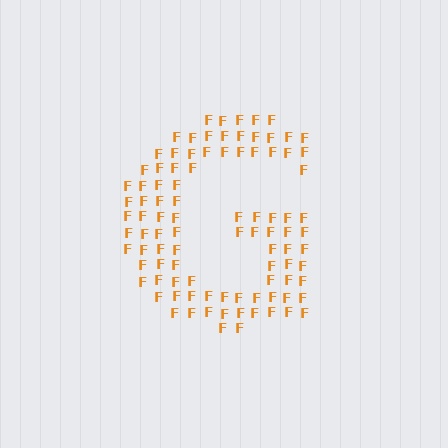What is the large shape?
The large shape is the letter G.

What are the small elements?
The small elements are letter F's.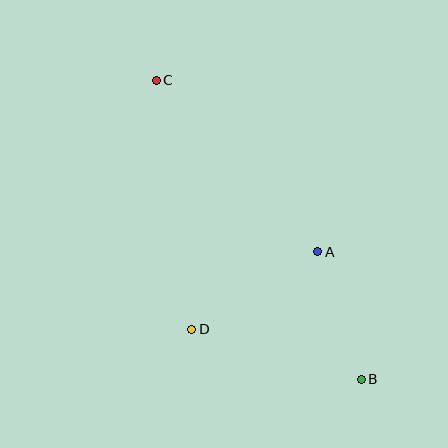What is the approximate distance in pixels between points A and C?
The distance between A and C is approximately 236 pixels.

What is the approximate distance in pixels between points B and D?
The distance between B and D is approximately 177 pixels.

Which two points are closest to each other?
Points A and B are closest to each other.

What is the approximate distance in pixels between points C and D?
The distance between C and D is approximately 251 pixels.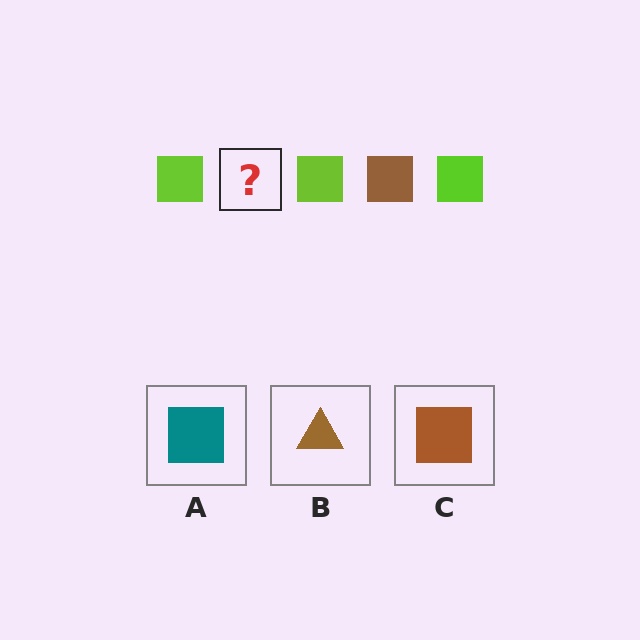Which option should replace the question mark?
Option C.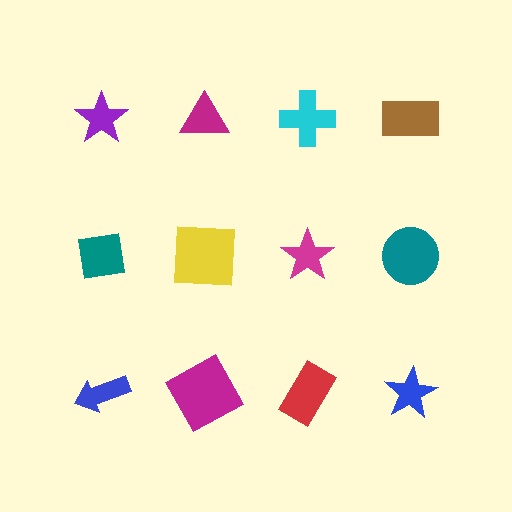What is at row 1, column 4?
A brown rectangle.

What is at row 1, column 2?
A magenta triangle.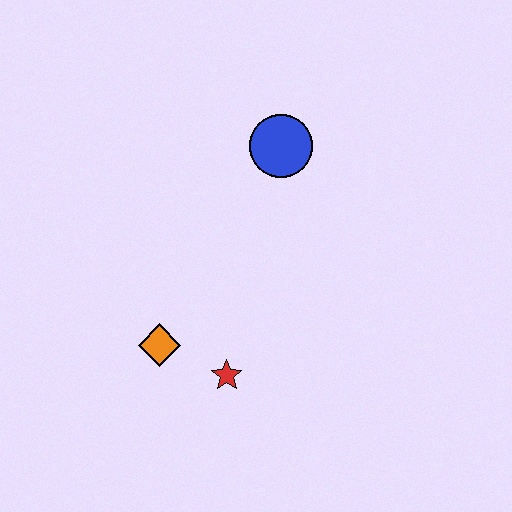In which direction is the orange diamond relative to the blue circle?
The orange diamond is below the blue circle.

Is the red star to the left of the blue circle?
Yes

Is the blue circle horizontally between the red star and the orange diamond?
No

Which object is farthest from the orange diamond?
The blue circle is farthest from the orange diamond.